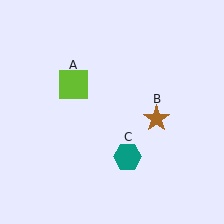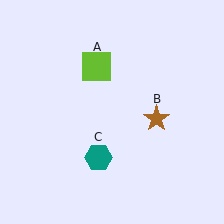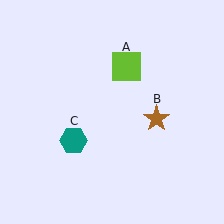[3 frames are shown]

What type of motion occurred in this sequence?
The lime square (object A), teal hexagon (object C) rotated clockwise around the center of the scene.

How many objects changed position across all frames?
2 objects changed position: lime square (object A), teal hexagon (object C).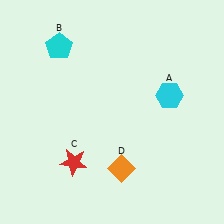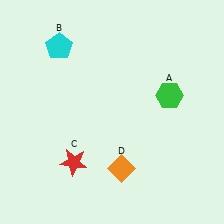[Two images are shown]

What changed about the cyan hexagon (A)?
In Image 1, A is cyan. In Image 2, it changed to green.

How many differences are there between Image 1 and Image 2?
There is 1 difference between the two images.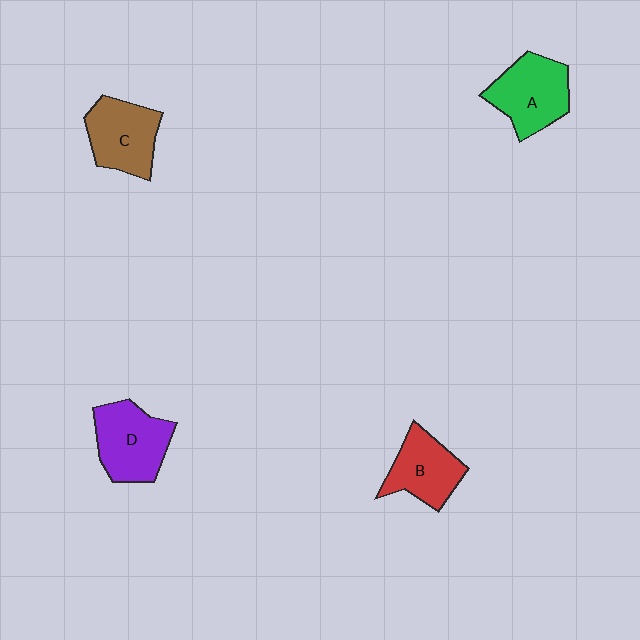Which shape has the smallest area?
Shape B (red).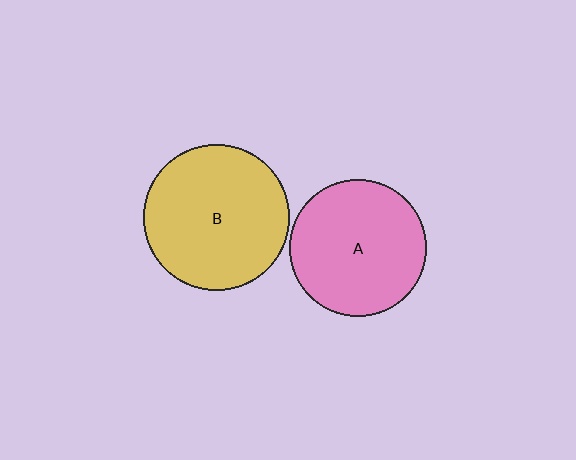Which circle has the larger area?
Circle B (yellow).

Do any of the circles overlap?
No, none of the circles overlap.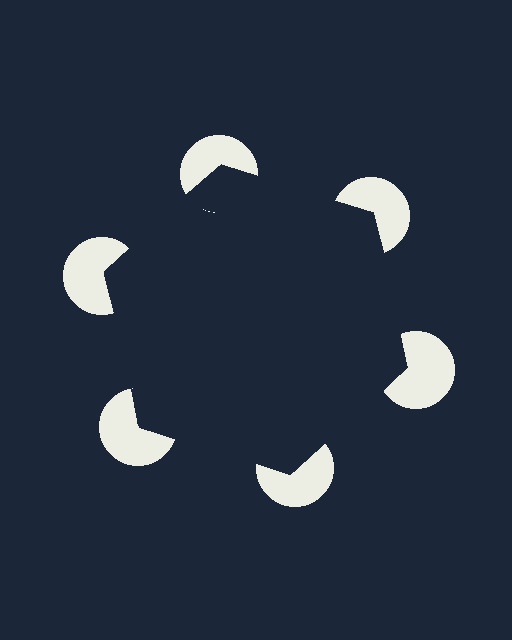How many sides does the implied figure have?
6 sides.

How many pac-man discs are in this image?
There are 6 — one at each vertex of the illusory hexagon.